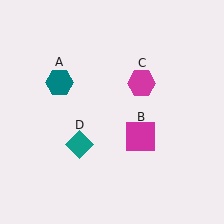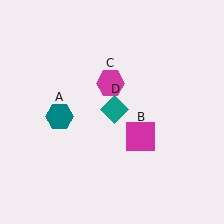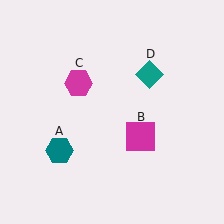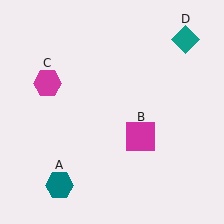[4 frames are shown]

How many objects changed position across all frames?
3 objects changed position: teal hexagon (object A), magenta hexagon (object C), teal diamond (object D).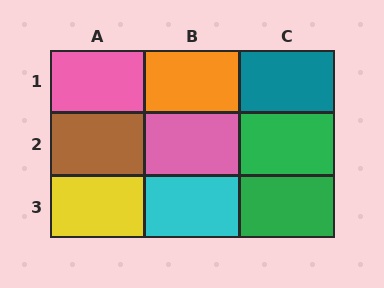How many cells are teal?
1 cell is teal.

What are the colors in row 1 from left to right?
Pink, orange, teal.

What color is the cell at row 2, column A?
Brown.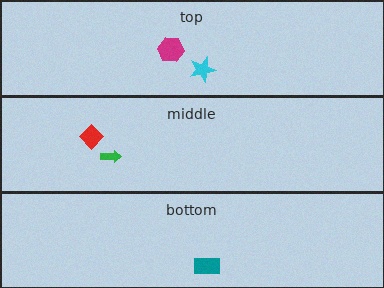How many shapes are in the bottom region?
1.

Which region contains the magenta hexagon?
The top region.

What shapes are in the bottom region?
The teal rectangle.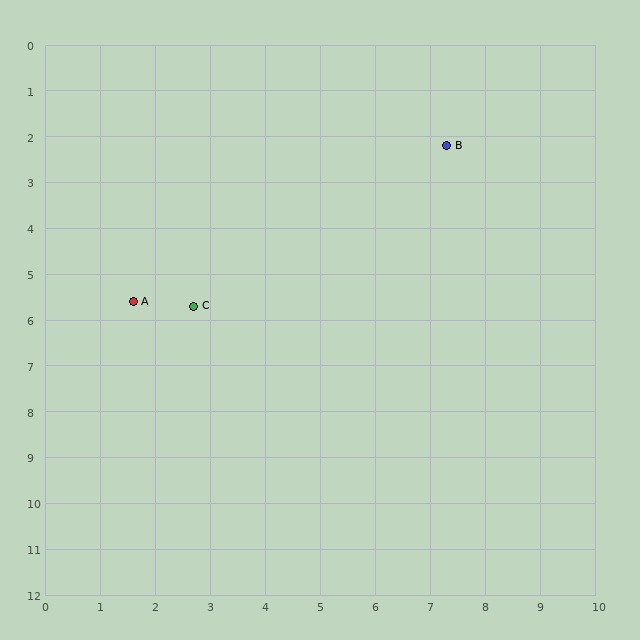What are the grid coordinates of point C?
Point C is at approximately (2.7, 5.7).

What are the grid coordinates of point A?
Point A is at approximately (1.6, 5.6).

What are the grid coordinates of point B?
Point B is at approximately (7.3, 2.2).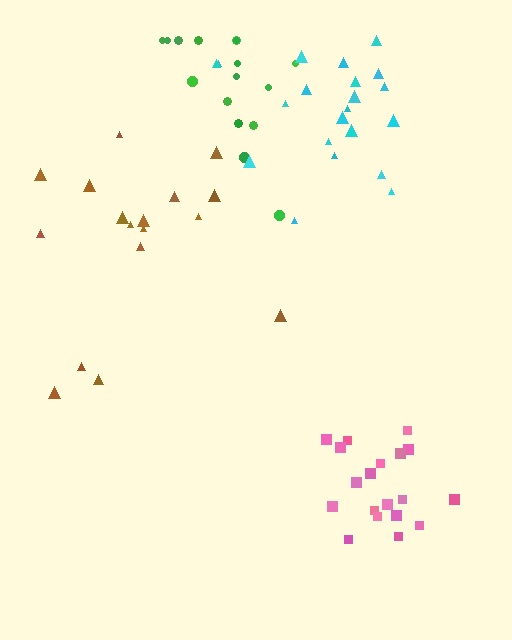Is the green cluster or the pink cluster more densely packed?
Pink.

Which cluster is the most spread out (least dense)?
Brown.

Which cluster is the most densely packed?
Pink.